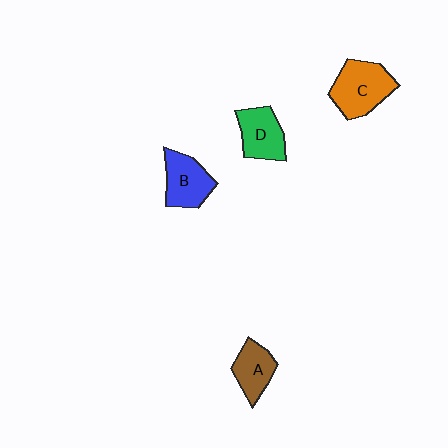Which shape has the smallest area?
Shape A (brown).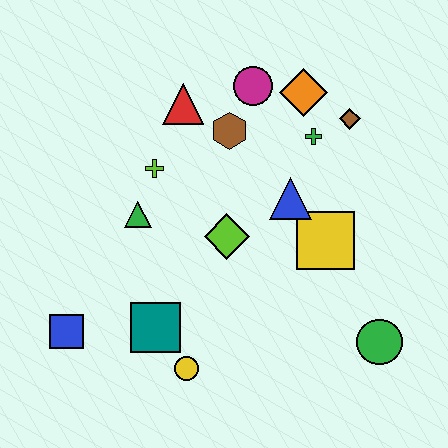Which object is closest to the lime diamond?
The blue triangle is closest to the lime diamond.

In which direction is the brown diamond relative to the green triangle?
The brown diamond is to the right of the green triangle.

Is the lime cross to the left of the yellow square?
Yes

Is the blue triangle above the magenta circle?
No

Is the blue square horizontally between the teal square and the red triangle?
No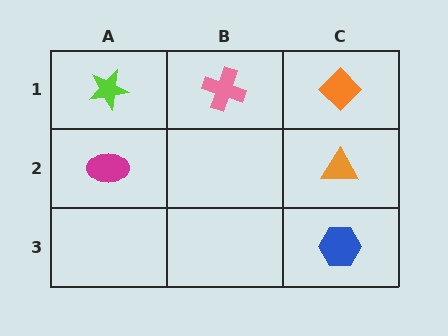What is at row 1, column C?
An orange diamond.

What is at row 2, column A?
A magenta ellipse.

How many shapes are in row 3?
1 shape.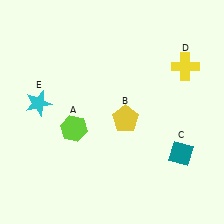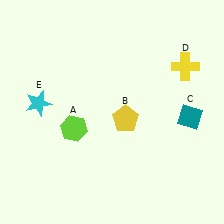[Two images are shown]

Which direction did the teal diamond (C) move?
The teal diamond (C) moved up.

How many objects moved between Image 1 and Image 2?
1 object moved between the two images.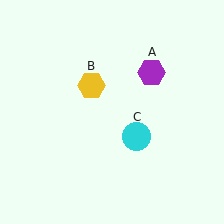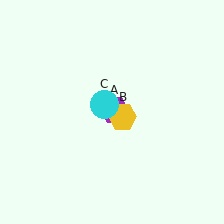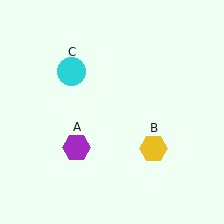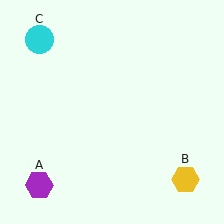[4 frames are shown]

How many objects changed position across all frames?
3 objects changed position: purple hexagon (object A), yellow hexagon (object B), cyan circle (object C).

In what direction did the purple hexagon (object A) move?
The purple hexagon (object A) moved down and to the left.